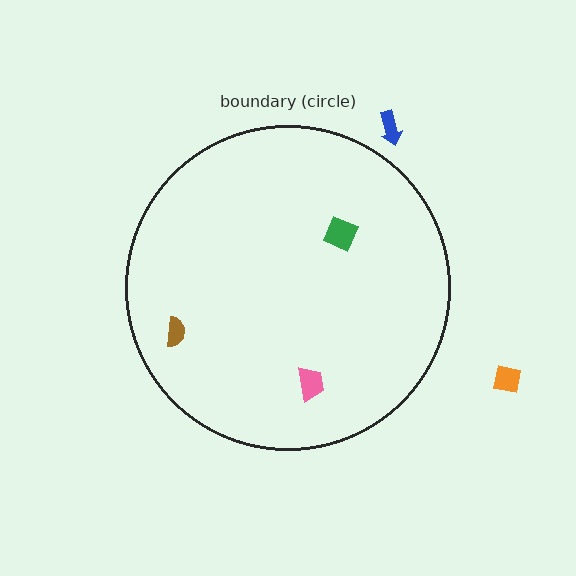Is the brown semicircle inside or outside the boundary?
Inside.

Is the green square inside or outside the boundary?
Inside.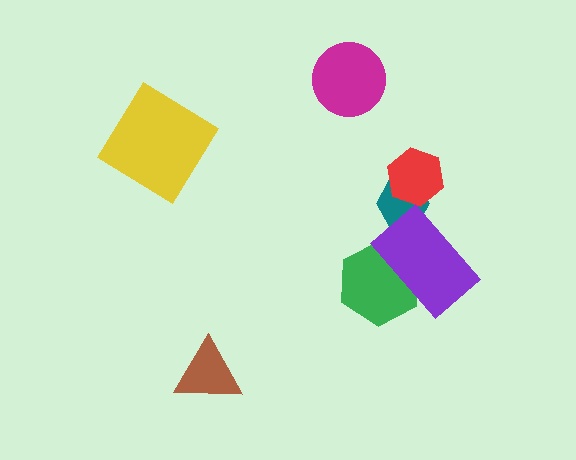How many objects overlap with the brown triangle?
0 objects overlap with the brown triangle.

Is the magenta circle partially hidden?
No, no other shape covers it.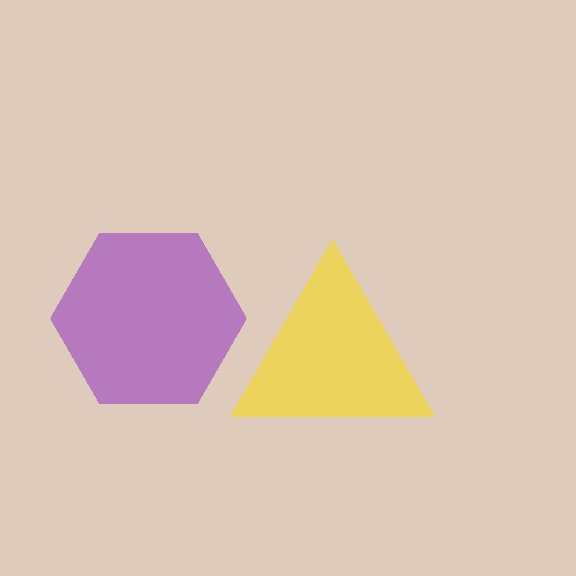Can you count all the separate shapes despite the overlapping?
Yes, there are 2 separate shapes.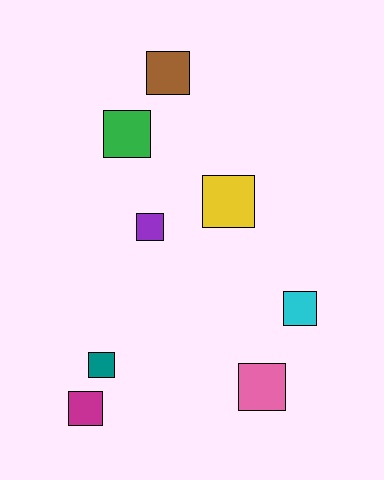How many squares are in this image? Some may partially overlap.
There are 8 squares.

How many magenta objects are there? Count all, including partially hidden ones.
There is 1 magenta object.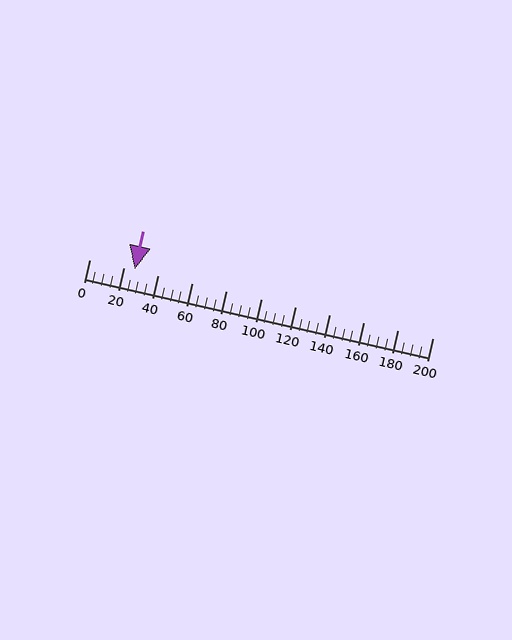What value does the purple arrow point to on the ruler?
The purple arrow points to approximately 26.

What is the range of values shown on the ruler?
The ruler shows values from 0 to 200.